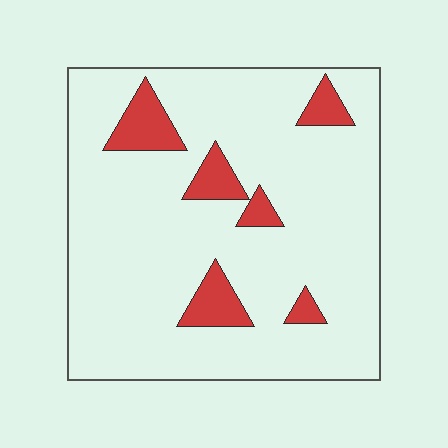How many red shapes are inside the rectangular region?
6.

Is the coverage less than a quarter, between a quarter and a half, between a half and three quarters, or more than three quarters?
Less than a quarter.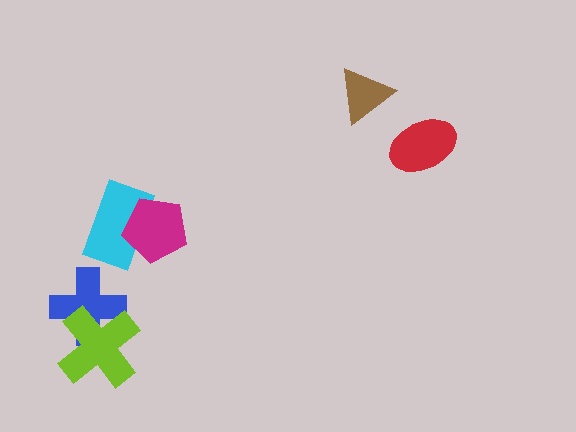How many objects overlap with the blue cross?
1 object overlaps with the blue cross.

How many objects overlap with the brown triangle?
0 objects overlap with the brown triangle.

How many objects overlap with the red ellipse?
0 objects overlap with the red ellipse.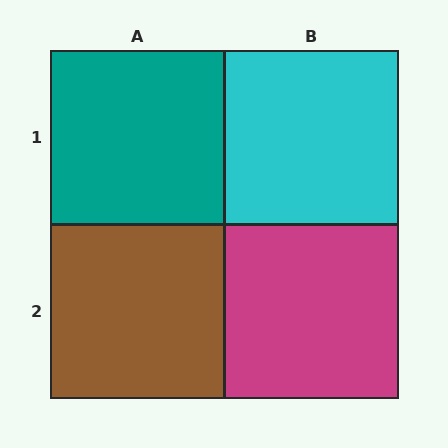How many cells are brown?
1 cell is brown.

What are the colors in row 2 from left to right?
Brown, magenta.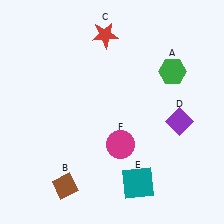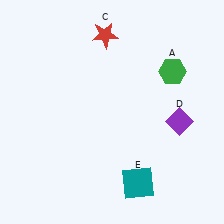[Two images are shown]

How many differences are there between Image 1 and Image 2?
There are 2 differences between the two images.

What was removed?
The brown diamond (B), the magenta circle (F) were removed in Image 2.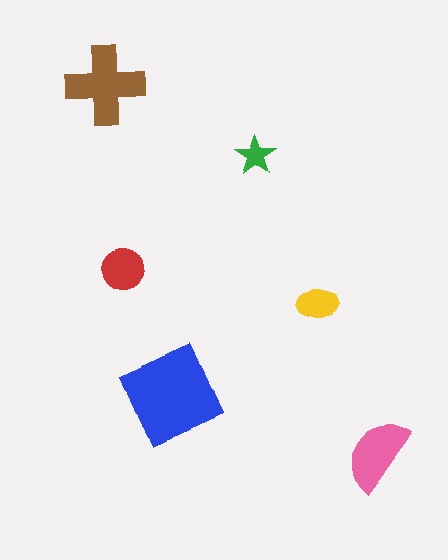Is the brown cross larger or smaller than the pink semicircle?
Larger.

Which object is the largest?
The blue diamond.